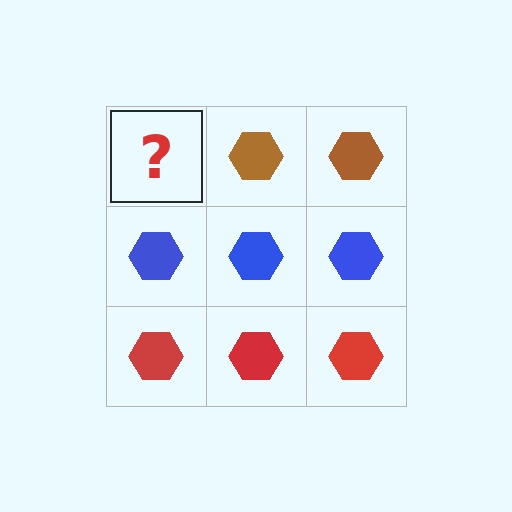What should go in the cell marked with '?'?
The missing cell should contain a brown hexagon.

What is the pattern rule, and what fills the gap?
The rule is that each row has a consistent color. The gap should be filled with a brown hexagon.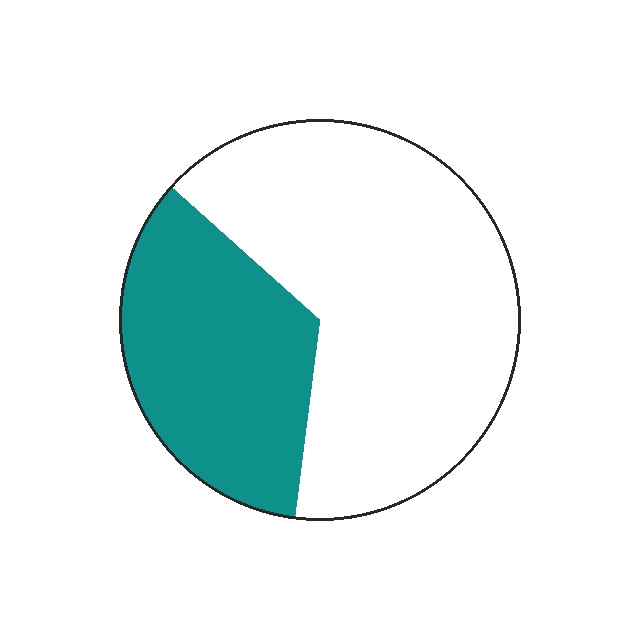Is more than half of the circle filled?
No.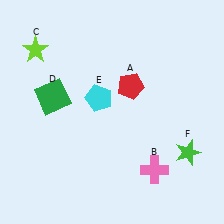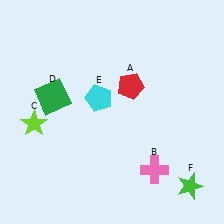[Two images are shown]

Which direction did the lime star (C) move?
The lime star (C) moved down.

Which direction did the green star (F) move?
The green star (F) moved down.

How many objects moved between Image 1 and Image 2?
2 objects moved between the two images.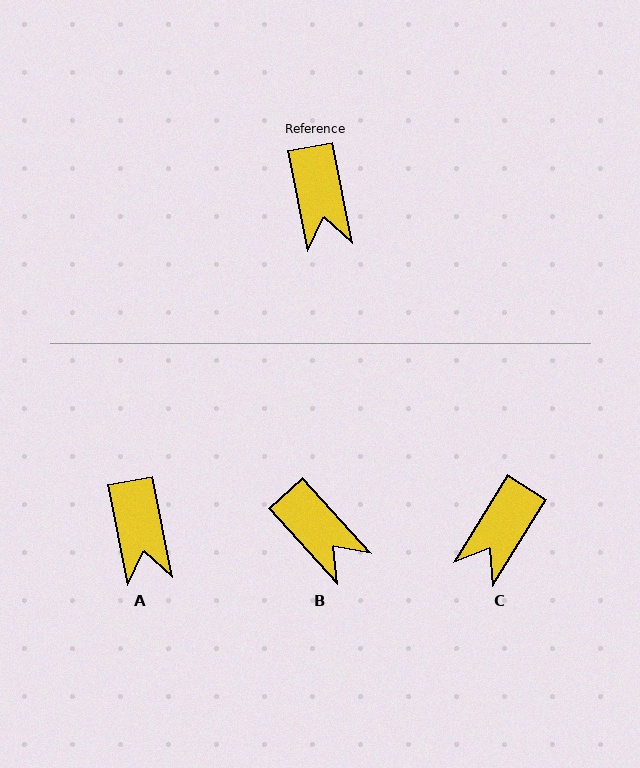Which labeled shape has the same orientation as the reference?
A.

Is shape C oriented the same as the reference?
No, it is off by about 42 degrees.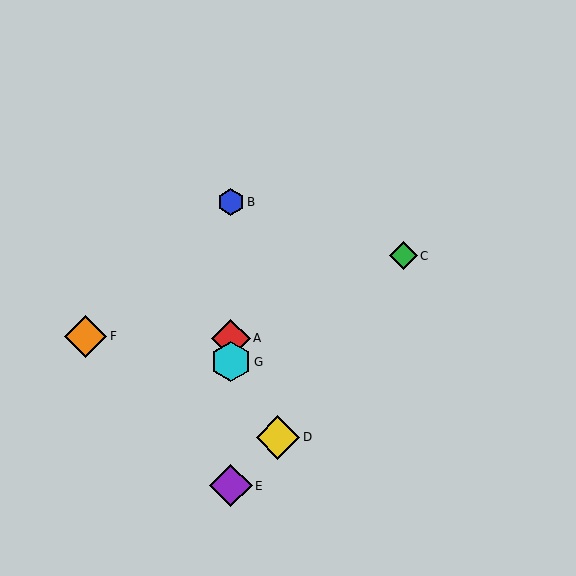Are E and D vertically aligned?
No, E is at x≈231 and D is at x≈278.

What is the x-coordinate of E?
Object E is at x≈231.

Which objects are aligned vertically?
Objects A, B, E, G are aligned vertically.